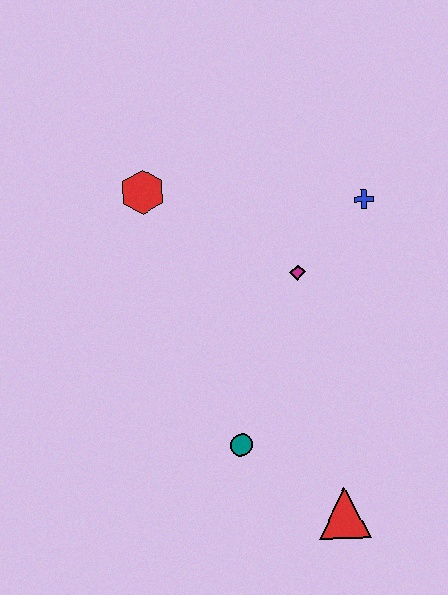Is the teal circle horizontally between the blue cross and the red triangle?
No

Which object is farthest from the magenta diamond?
The red triangle is farthest from the magenta diamond.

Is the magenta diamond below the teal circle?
No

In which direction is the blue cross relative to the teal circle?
The blue cross is above the teal circle.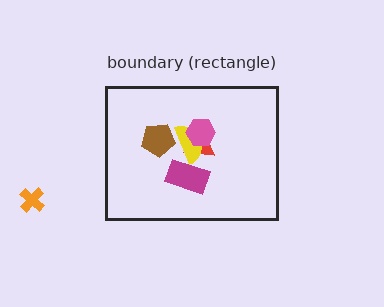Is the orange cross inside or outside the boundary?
Outside.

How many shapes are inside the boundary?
5 inside, 1 outside.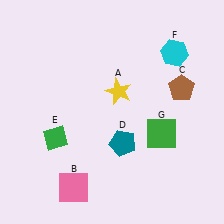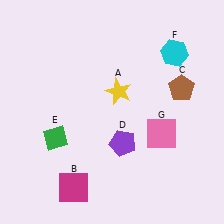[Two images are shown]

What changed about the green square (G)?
In Image 1, G is green. In Image 2, it changed to pink.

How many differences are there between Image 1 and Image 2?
There are 3 differences between the two images.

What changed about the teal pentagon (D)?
In Image 1, D is teal. In Image 2, it changed to purple.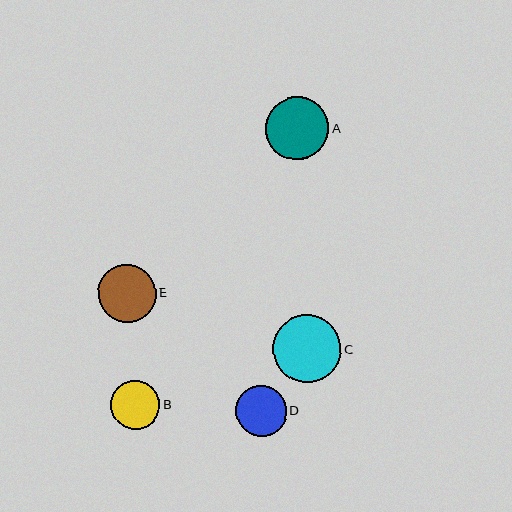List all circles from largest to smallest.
From largest to smallest: C, A, E, D, B.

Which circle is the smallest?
Circle B is the smallest with a size of approximately 49 pixels.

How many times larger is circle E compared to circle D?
Circle E is approximately 1.1 times the size of circle D.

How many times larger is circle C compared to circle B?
Circle C is approximately 1.4 times the size of circle B.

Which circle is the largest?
Circle C is the largest with a size of approximately 68 pixels.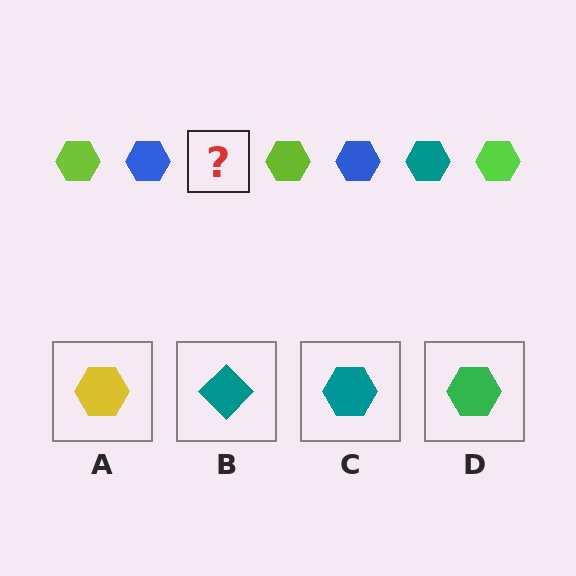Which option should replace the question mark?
Option C.